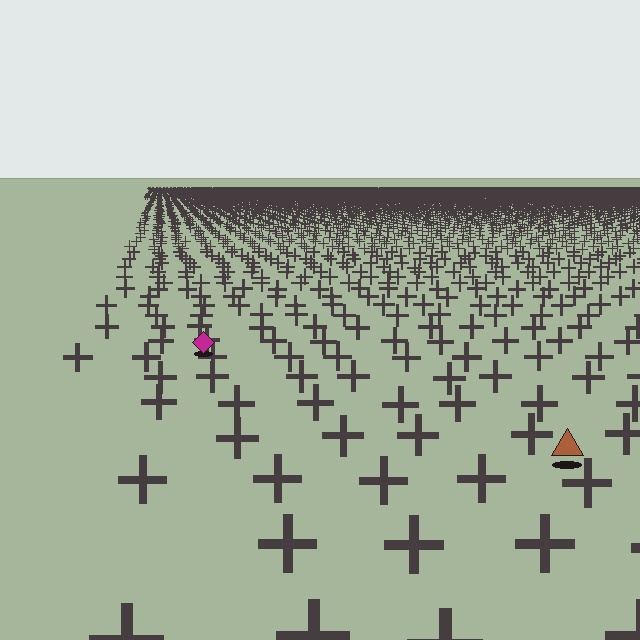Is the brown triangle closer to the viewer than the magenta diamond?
Yes. The brown triangle is closer — you can tell from the texture gradient: the ground texture is coarser near it.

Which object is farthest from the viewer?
The magenta diamond is farthest from the viewer. It appears smaller and the ground texture around it is denser.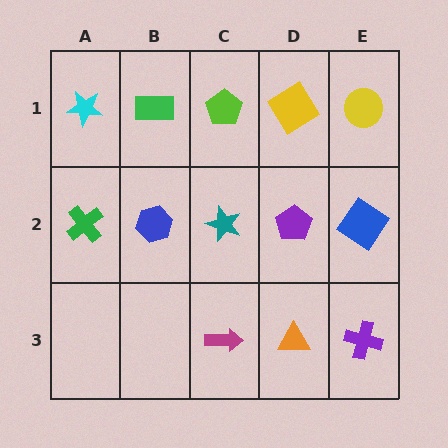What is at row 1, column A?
A cyan star.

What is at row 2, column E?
A blue diamond.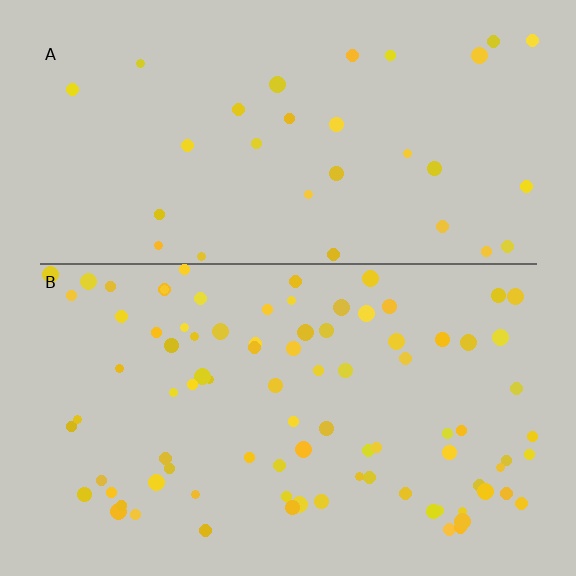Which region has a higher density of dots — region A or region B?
B (the bottom).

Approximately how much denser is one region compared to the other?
Approximately 2.8× — region B over region A.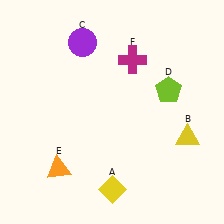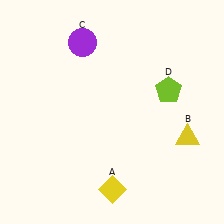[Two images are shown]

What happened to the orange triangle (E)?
The orange triangle (E) was removed in Image 2. It was in the bottom-left area of Image 1.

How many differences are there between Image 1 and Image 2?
There are 2 differences between the two images.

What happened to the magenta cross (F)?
The magenta cross (F) was removed in Image 2. It was in the top-right area of Image 1.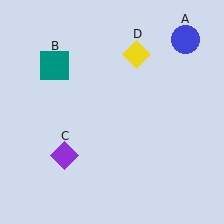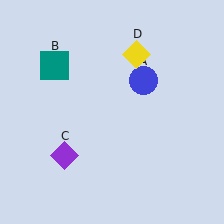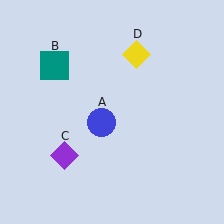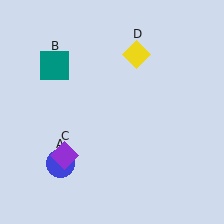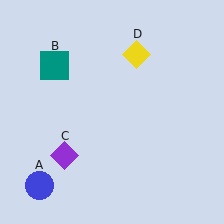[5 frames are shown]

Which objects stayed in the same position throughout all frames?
Teal square (object B) and purple diamond (object C) and yellow diamond (object D) remained stationary.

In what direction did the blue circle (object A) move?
The blue circle (object A) moved down and to the left.